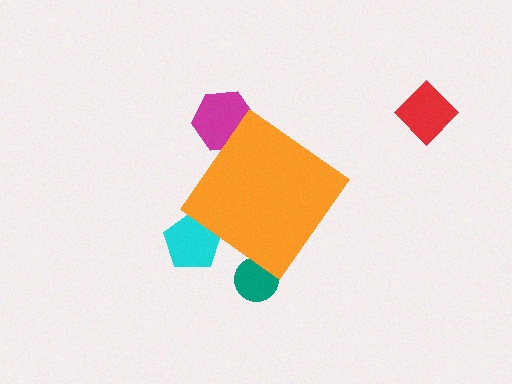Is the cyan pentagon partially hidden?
Yes, the cyan pentagon is partially hidden behind the orange diamond.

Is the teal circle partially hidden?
Yes, the teal circle is partially hidden behind the orange diamond.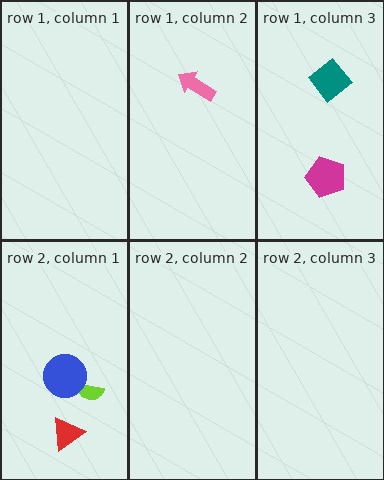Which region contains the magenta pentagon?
The row 1, column 3 region.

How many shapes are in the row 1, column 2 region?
1.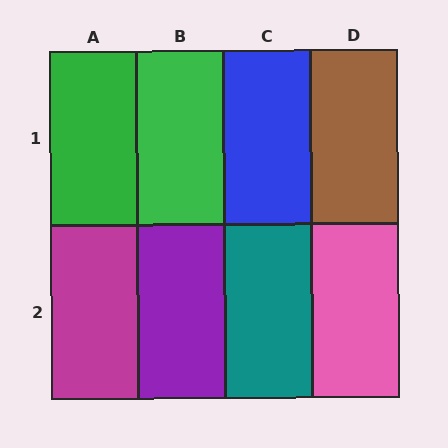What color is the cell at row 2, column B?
Purple.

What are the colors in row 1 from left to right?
Green, green, blue, brown.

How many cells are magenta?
1 cell is magenta.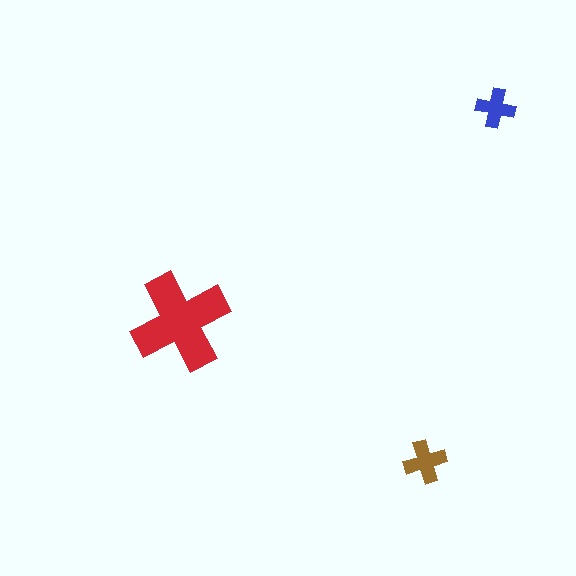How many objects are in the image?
There are 3 objects in the image.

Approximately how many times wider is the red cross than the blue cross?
About 2.5 times wider.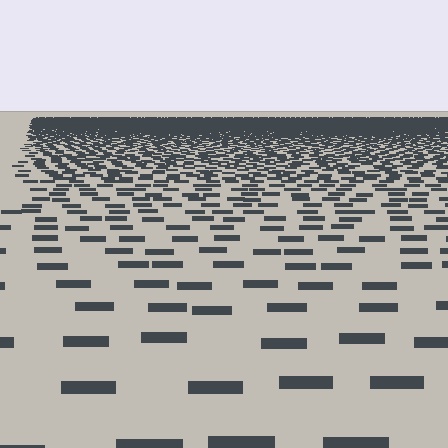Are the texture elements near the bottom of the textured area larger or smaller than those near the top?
Larger. Near the bottom, elements are closer to the viewer and appear at a bigger on-screen size.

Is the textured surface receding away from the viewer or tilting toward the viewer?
The surface is receding away from the viewer. Texture elements get smaller and denser toward the top.